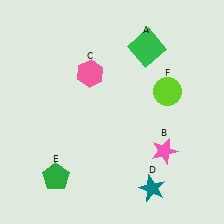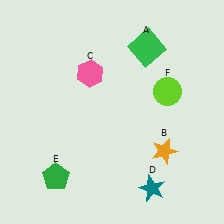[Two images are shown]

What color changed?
The star (B) changed from pink in Image 1 to orange in Image 2.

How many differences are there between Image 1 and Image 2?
There is 1 difference between the two images.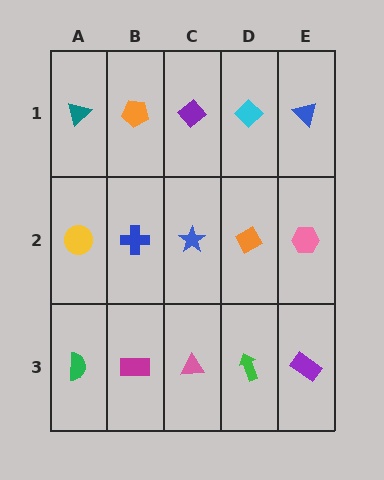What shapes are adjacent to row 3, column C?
A blue star (row 2, column C), a magenta rectangle (row 3, column B), a green arrow (row 3, column D).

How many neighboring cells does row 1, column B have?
3.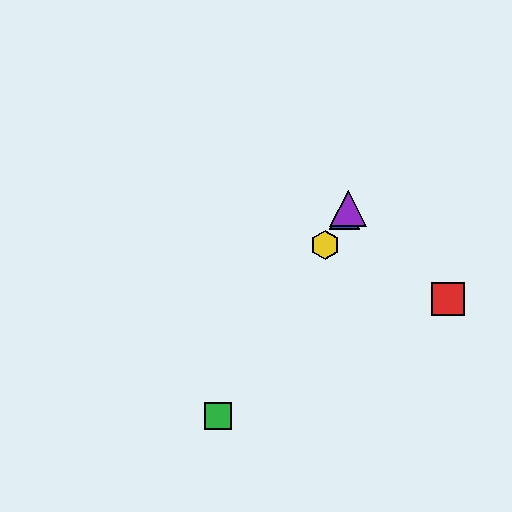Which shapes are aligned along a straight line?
The blue triangle, the green square, the yellow hexagon, the purple triangle are aligned along a straight line.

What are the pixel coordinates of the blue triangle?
The blue triangle is at (345, 214).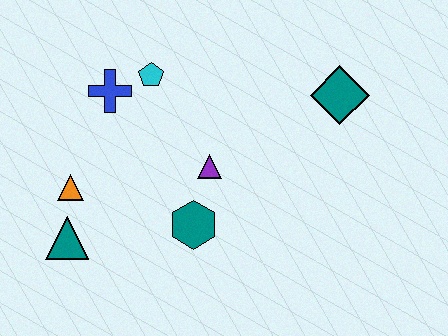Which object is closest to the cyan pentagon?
The blue cross is closest to the cyan pentagon.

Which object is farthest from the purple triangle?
The teal triangle is farthest from the purple triangle.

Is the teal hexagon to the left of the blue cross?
No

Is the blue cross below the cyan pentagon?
Yes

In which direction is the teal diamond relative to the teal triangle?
The teal diamond is to the right of the teal triangle.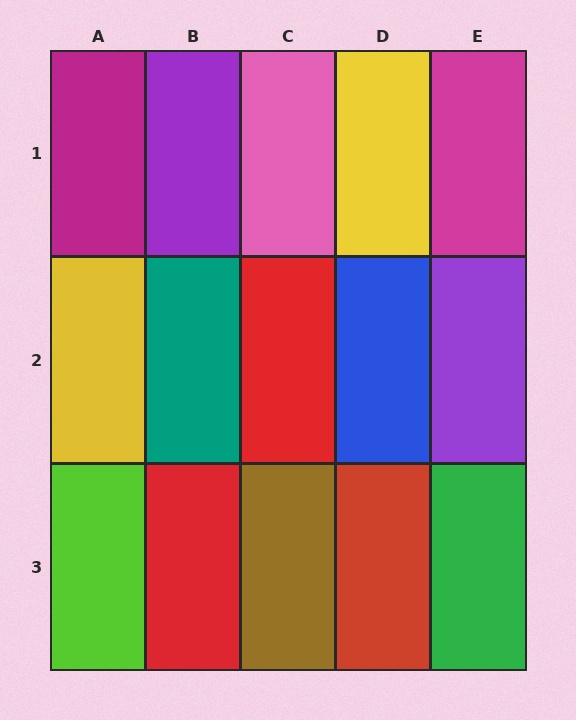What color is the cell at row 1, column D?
Yellow.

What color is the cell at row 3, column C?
Brown.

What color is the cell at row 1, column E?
Magenta.